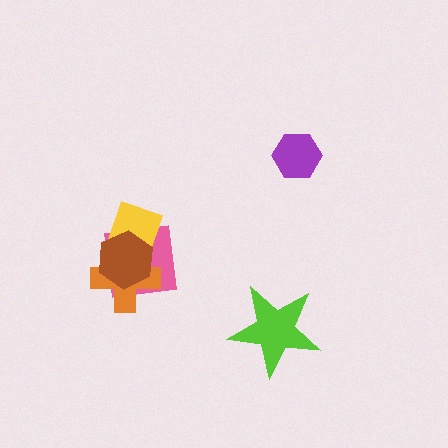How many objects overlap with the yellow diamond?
3 objects overlap with the yellow diamond.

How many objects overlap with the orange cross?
3 objects overlap with the orange cross.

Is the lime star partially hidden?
No, no other shape covers it.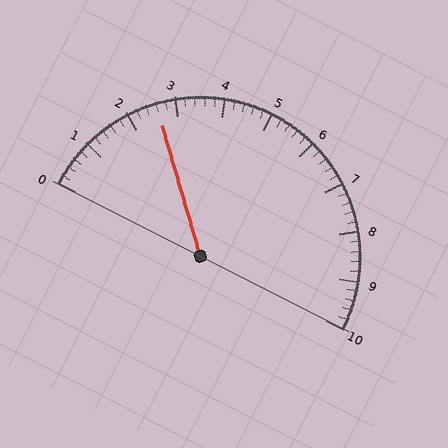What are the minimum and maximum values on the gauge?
The gauge ranges from 0 to 10.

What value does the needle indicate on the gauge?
The needle indicates approximately 2.6.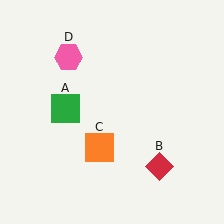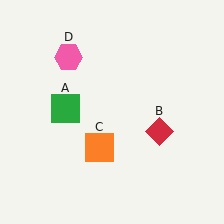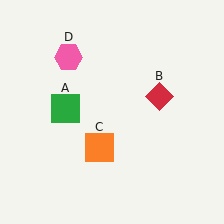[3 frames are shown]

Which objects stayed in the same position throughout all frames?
Green square (object A) and orange square (object C) and pink hexagon (object D) remained stationary.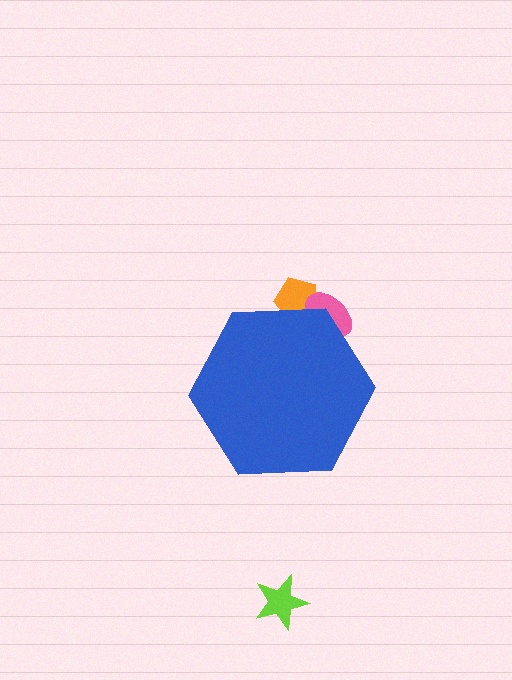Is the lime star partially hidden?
No, the lime star is fully visible.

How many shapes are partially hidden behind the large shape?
2 shapes are partially hidden.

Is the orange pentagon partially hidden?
Yes, the orange pentagon is partially hidden behind the blue hexagon.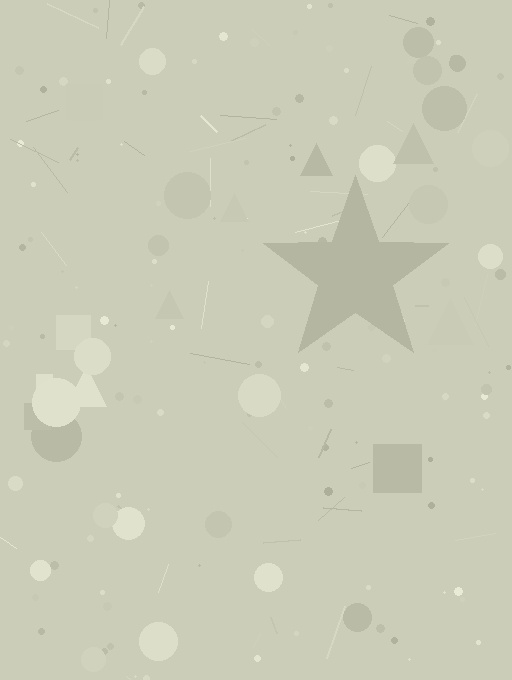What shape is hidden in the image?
A star is hidden in the image.